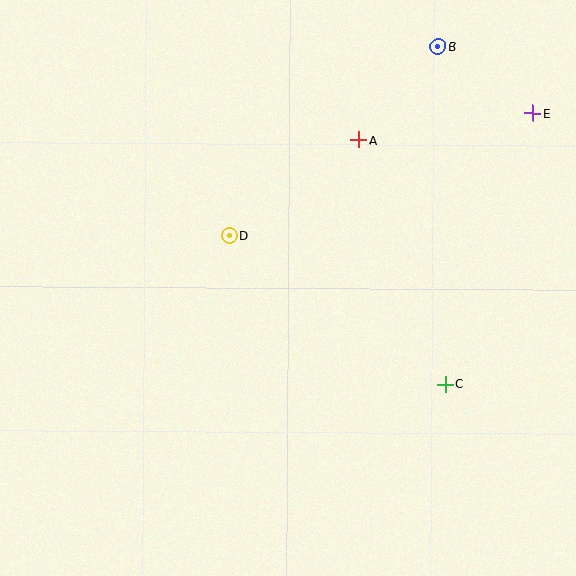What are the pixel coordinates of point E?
Point E is at (533, 113).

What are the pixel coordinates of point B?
Point B is at (438, 47).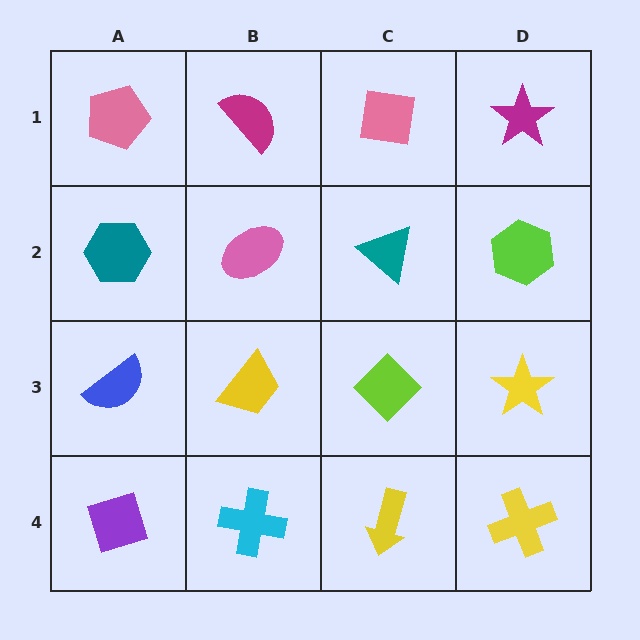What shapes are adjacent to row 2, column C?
A pink square (row 1, column C), a lime diamond (row 3, column C), a pink ellipse (row 2, column B), a lime hexagon (row 2, column D).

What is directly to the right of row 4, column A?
A cyan cross.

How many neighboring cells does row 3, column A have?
3.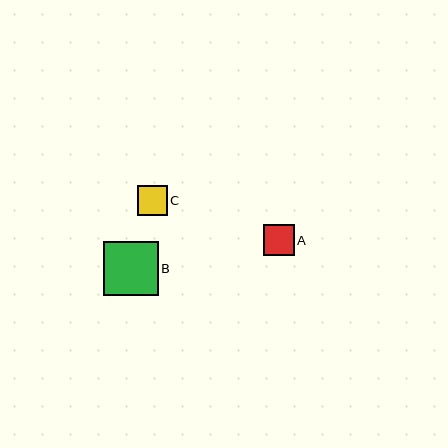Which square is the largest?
Square B is the largest with a size of approximately 54 pixels.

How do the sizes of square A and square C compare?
Square A and square C are approximately the same size.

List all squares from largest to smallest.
From largest to smallest: B, A, C.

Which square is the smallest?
Square C is the smallest with a size of approximately 30 pixels.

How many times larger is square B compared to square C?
Square B is approximately 1.8 times the size of square C.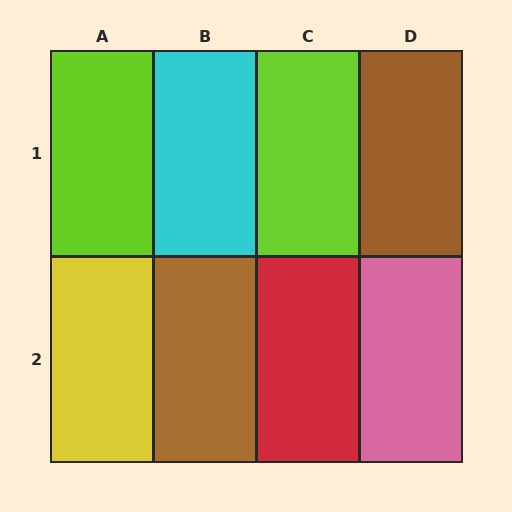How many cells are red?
1 cell is red.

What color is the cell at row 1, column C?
Lime.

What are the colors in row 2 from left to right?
Yellow, brown, red, pink.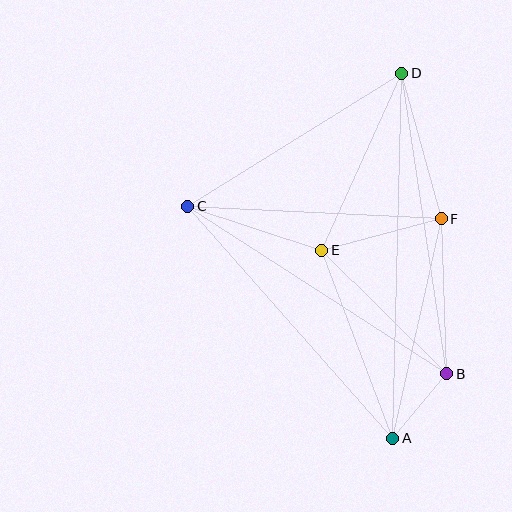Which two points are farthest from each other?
Points A and D are farthest from each other.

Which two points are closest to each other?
Points A and B are closest to each other.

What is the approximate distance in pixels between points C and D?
The distance between C and D is approximately 252 pixels.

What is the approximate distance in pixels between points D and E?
The distance between D and E is approximately 194 pixels.